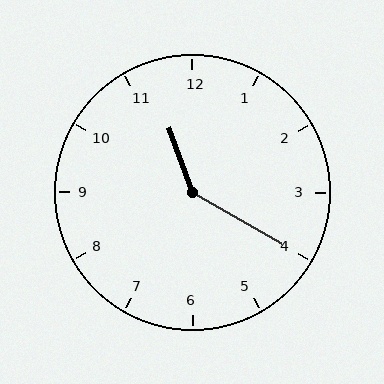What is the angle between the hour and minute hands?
Approximately 140 degrees.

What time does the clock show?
11:20.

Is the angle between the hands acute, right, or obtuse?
It is obtuse.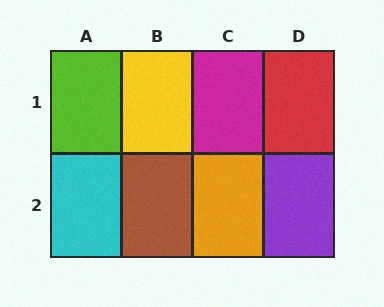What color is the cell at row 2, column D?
Purple.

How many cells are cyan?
1 cell is cyan.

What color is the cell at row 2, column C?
Orange.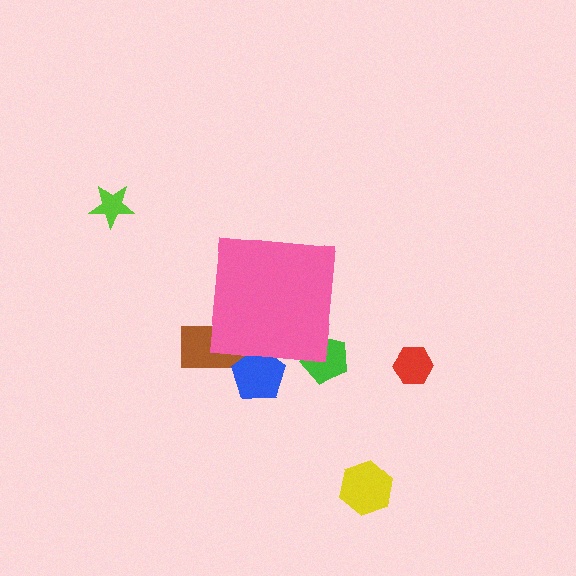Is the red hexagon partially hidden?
No, the red hexagon is fully visible.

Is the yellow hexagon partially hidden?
No, the yellow hexagon is fully visible.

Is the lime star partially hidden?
No, the lime star is fully visible.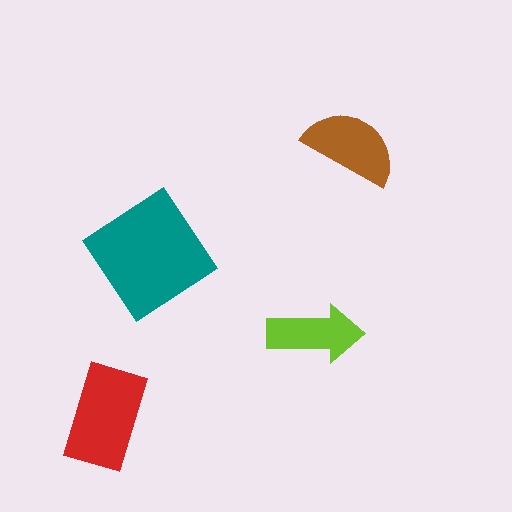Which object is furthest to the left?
The red rectangle is leftmost.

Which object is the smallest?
The lime arrow.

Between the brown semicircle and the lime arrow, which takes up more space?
The brown semicircle.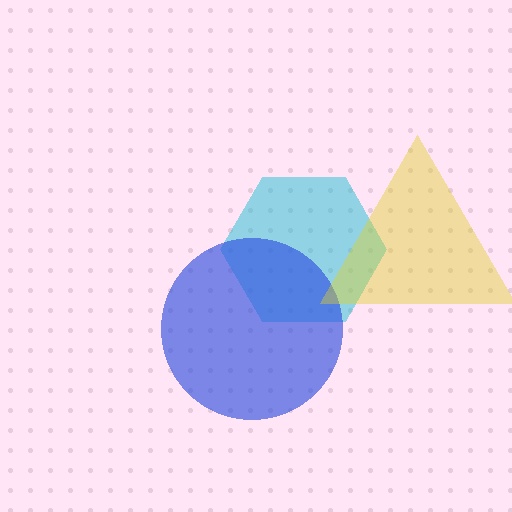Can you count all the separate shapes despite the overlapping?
Yes, there are 3 separate shapes.